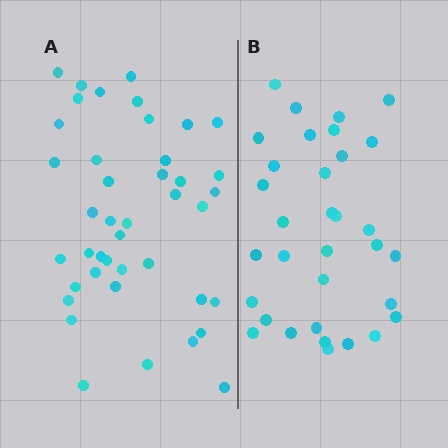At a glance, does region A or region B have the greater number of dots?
Region A (the left region) has more dots.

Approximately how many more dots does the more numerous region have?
Region A has roughly 8 or so more dots than region B.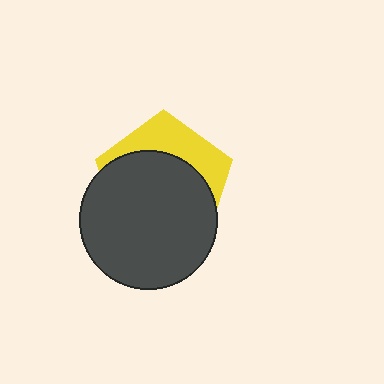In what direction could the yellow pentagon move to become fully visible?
The yellow pentagon could move up. That would shift it out from behind the dark gray circle entirely.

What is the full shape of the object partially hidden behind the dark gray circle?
The partially hidden object is a yellow pentagon.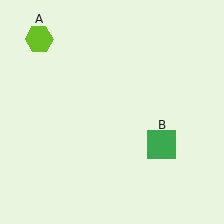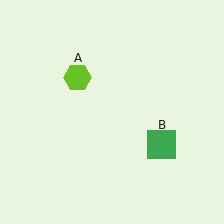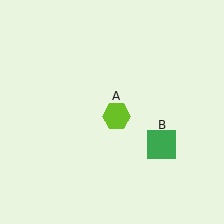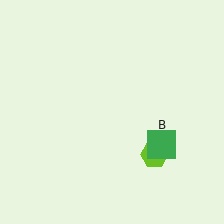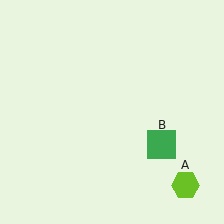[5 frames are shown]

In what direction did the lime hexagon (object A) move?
The lime hexagon (object A) moved down and to the right.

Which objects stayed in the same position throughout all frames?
Green square (object B) remained stationary.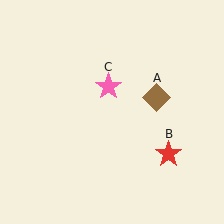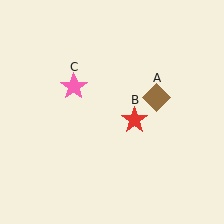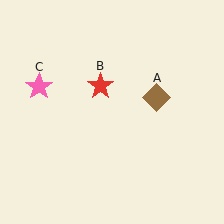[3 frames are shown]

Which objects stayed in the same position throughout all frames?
Brown diamond (object A) remained stationary.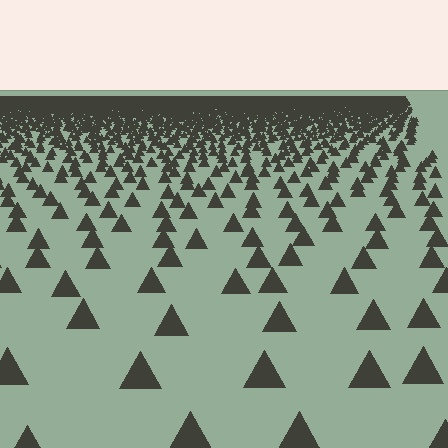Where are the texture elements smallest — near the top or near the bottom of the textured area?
Near the top.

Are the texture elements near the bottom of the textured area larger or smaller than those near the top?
Larger. Near the bottom, elements are closer to the viewer and appear at a bigger on-screen size.